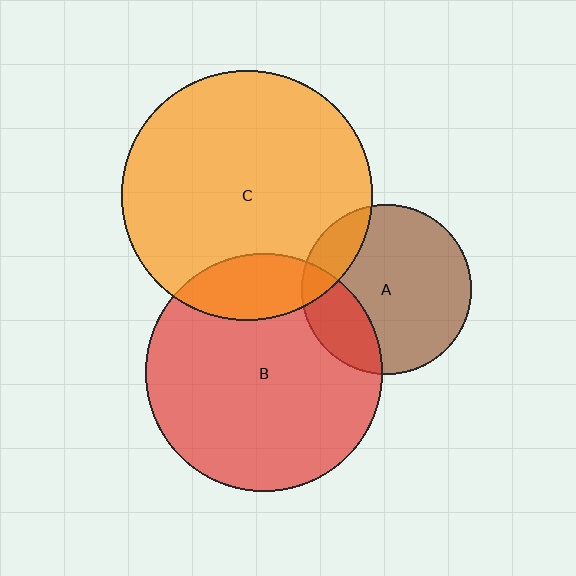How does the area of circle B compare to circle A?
Approximately 2.0 times.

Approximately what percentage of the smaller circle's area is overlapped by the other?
Approximately 15%.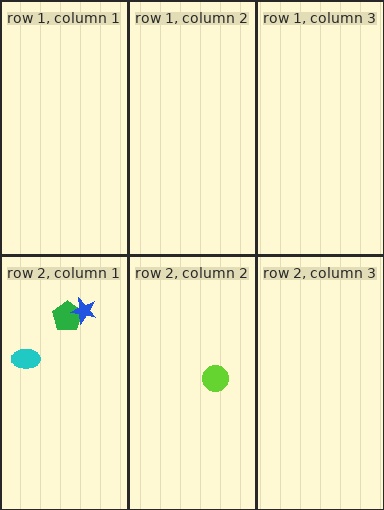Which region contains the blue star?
The row 2, column 1 region.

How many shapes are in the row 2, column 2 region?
1.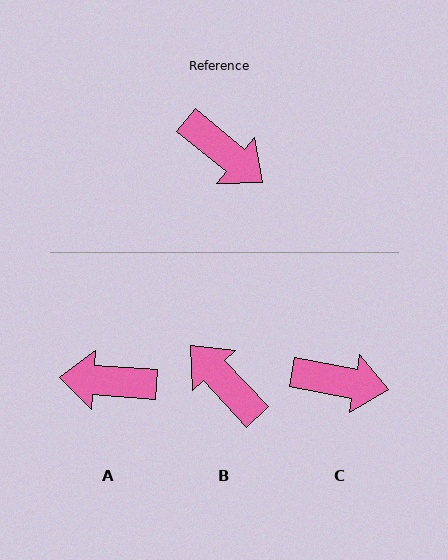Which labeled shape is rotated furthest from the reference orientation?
B, about 172 degrees away.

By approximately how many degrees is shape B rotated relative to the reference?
Approximately 172 degrees counter-clockwise.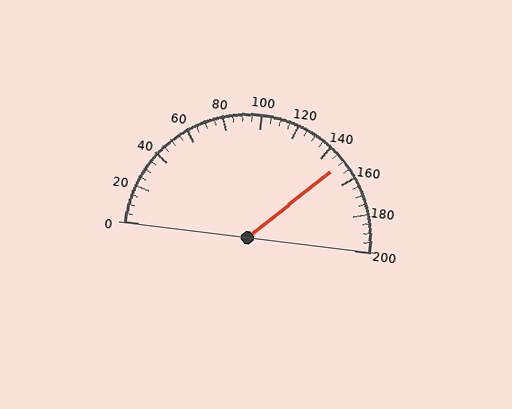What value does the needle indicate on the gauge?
The needle indicates approximately 150.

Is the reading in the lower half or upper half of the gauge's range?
The reading is in the upper half of the range (0 to 200).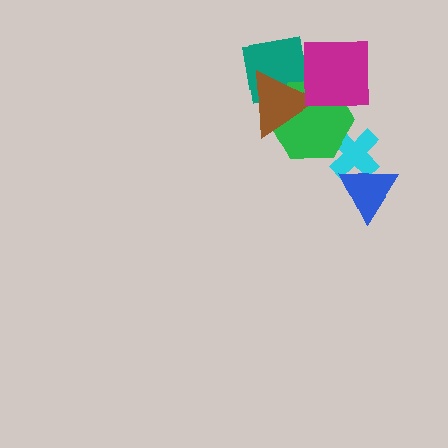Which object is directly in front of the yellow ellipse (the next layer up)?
The teal square is directly in front of the yellow ellipse.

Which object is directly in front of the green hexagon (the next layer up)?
The brown triangle is directly in front of the green hexagon.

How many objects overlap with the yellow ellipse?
4 objects overlap with the yellow ellipse.